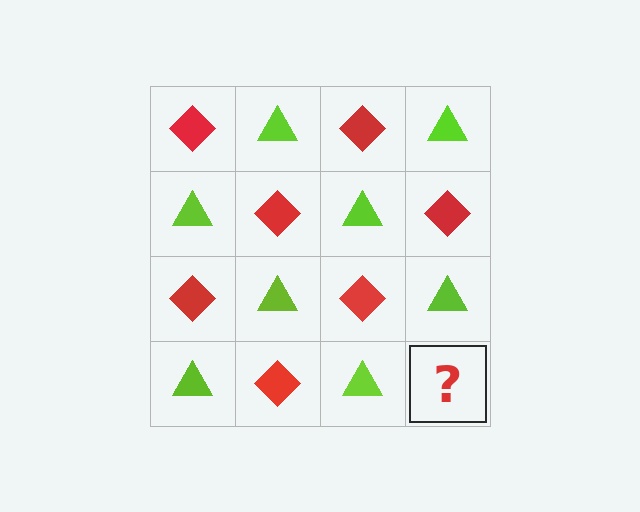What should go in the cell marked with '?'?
The missing cell should contain a red diamond.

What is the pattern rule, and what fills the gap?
The rule is that it alternates red diamond and lime triangle in a checkerboard pattern. The gap should be filled with a red diamond.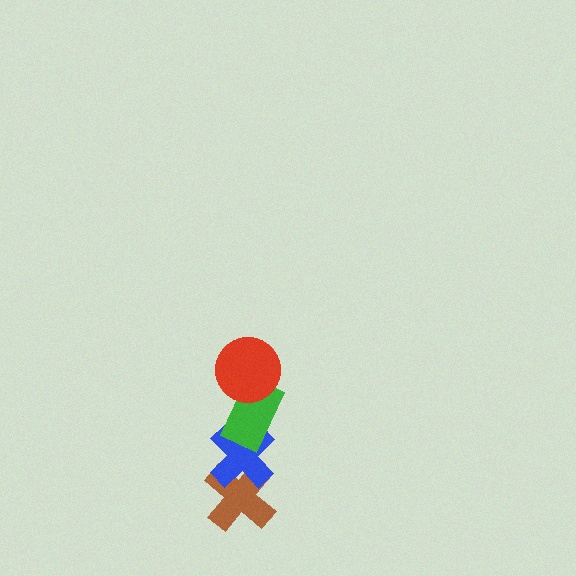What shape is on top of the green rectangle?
The red circle is on top of the green rectangle.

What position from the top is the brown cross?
The brown cross is 4th from the top.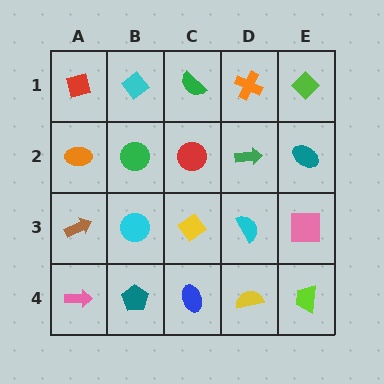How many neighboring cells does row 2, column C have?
4.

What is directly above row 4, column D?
A cyan semicircle.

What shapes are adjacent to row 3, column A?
An orange ellipse (row 2, column A), a pink arrow (row 4, column A), a cyan circle (row 3, column B).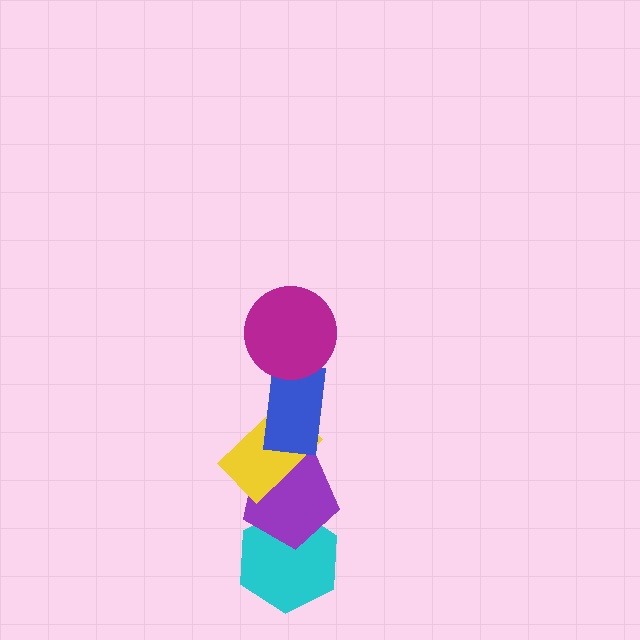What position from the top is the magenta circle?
The magenta circle is 1st from the top.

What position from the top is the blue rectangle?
The blue rectangle is 2nd from the top.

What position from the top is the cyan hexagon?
The cyan hexagon is 5th from the top.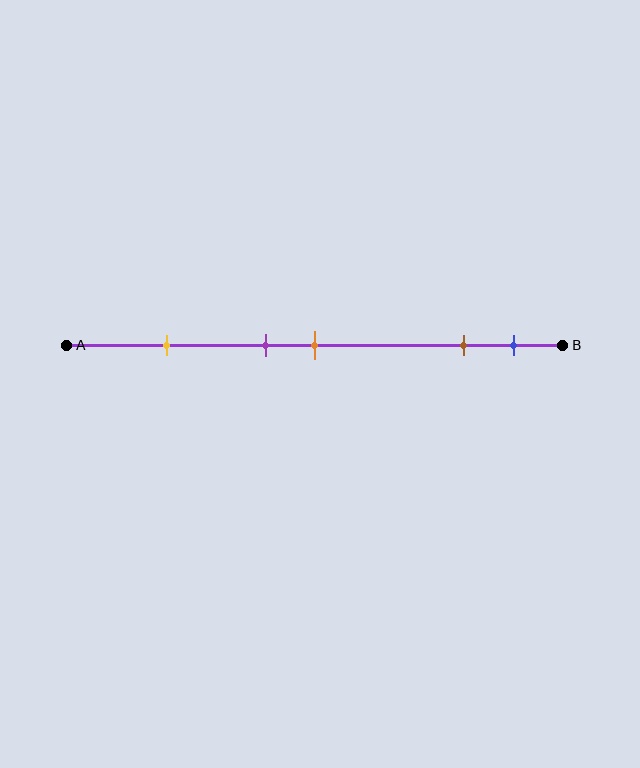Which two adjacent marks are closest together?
The purple and orange marks are the closest adjacent pair.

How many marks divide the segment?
There are 5 marks dividing the segment.